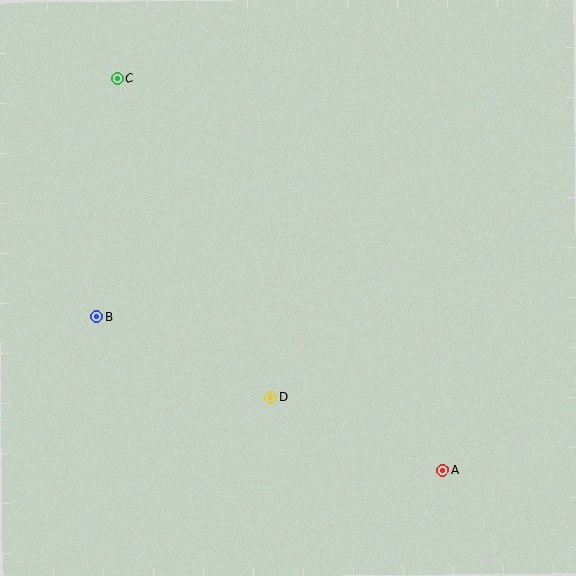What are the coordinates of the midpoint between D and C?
The midpoint between D and C is at (194, 238).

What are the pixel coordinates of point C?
Point C is at (117, 78).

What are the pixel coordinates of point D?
Point D is at (271, 398).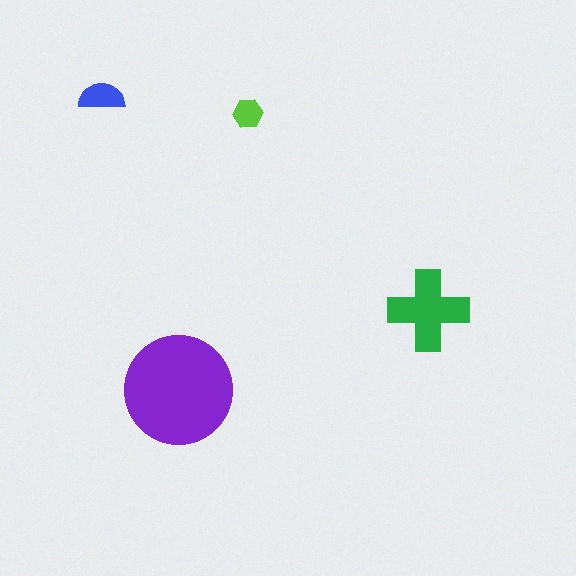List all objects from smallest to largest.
The lime hexagon, the blue semicircle, the green cross, the purple circle.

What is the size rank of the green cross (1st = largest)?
2nd.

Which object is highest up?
The blue semicircle is topmost.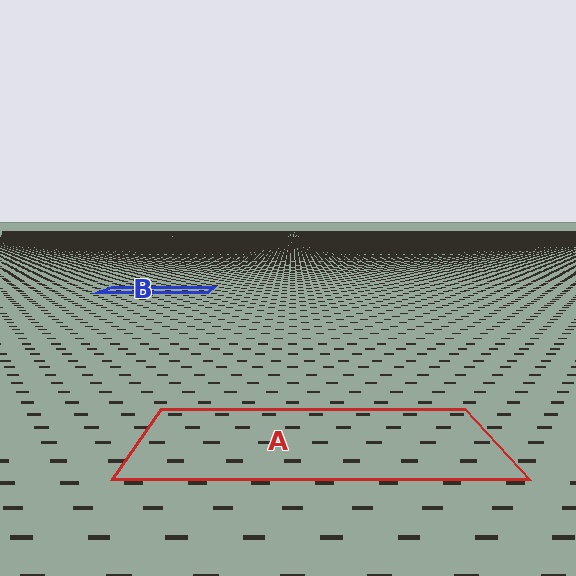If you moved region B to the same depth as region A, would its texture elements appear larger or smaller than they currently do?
They would appear larger. At a closer depth, the same texture elements are projected at a bigger on-screen size.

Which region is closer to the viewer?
Region A is closer. The texture elements there are larger and more spread out.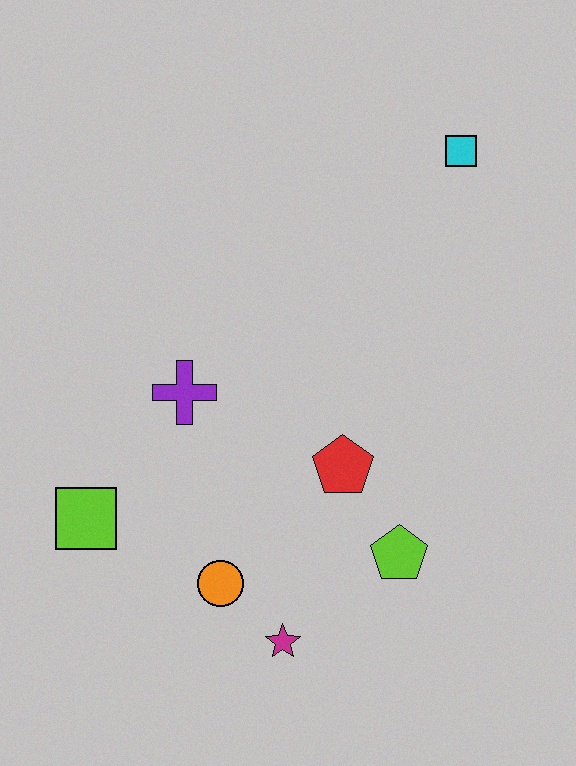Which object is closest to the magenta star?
The orange circle is closest to the magenta star.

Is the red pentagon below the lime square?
No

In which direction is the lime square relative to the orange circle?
The lime square is to the left of the orange circle.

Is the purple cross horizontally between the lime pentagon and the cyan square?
No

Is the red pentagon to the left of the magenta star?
No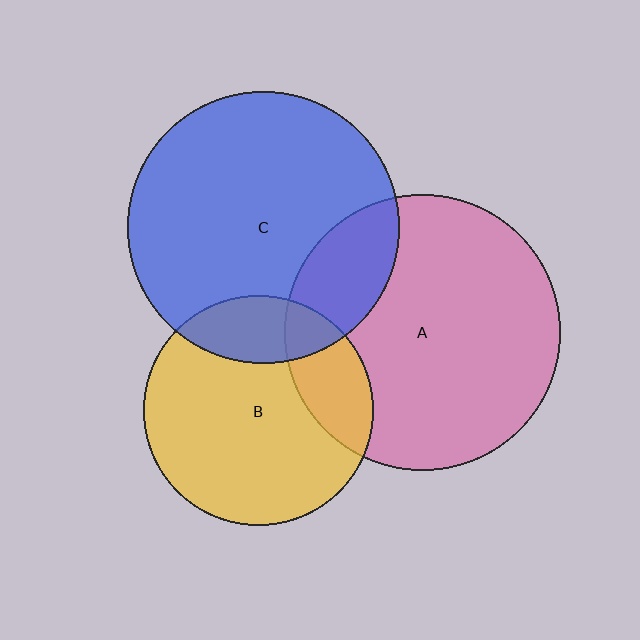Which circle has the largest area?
Circle A (pink).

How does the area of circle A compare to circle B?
Approximately 1.4 times.